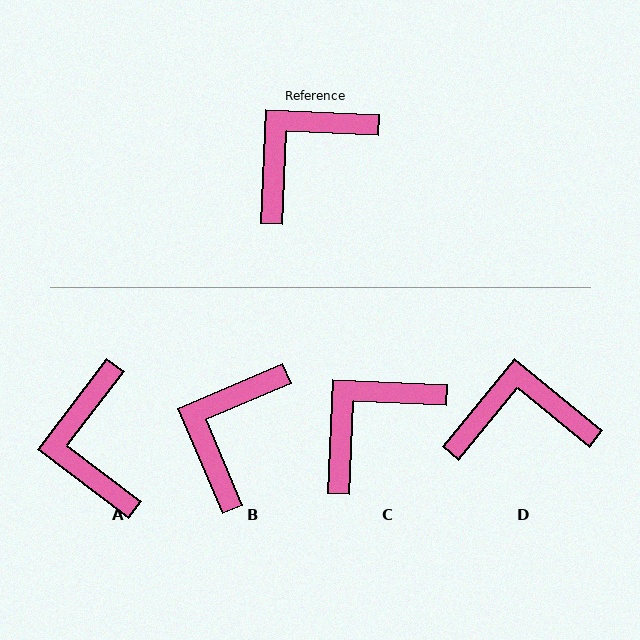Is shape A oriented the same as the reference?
No, it is off by about 55 degrees.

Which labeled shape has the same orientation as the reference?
C.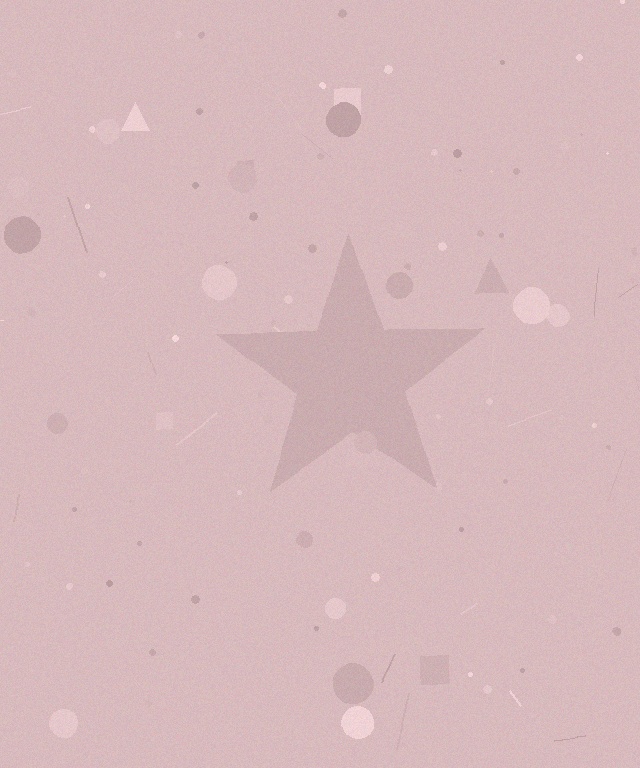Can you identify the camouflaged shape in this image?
The camouflaged shape is a star.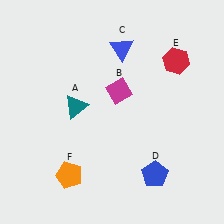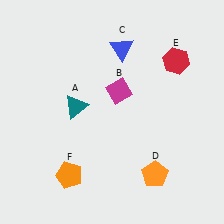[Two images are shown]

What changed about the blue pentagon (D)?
In Image 1, D is blue. In Image 2, it changed to orange.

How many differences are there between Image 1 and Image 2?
There is 1 difference between the two images.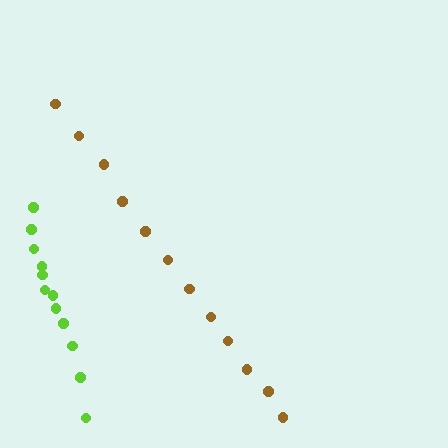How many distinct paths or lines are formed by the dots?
There are 2 distinct paths.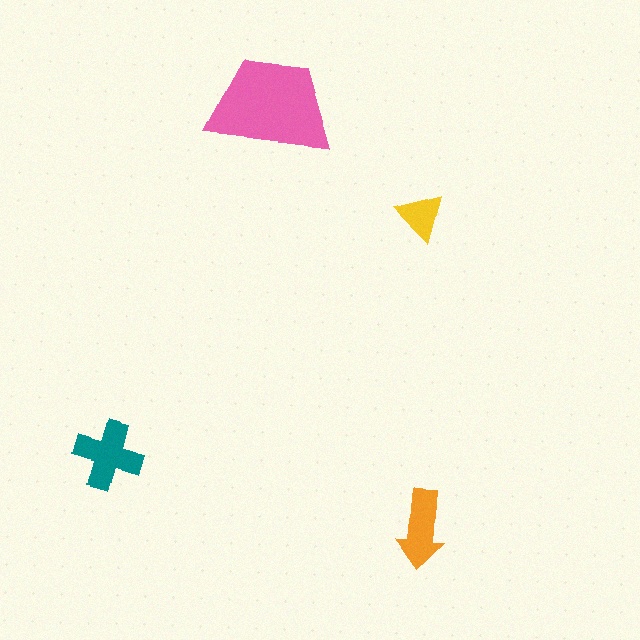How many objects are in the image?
There are 4 objects in the image.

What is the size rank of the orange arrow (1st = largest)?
3rd.